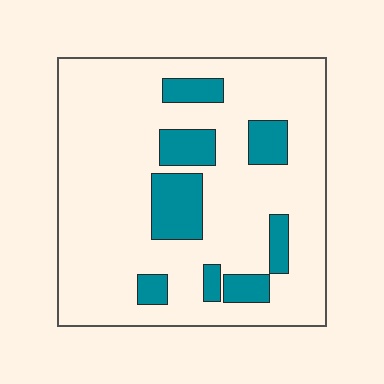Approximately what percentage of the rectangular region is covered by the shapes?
Approximately 20%.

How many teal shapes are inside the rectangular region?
8.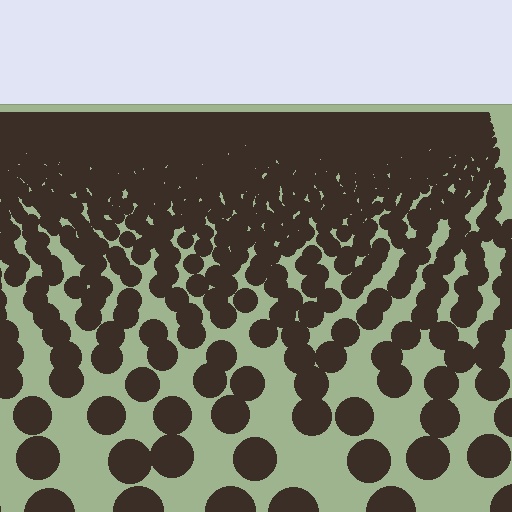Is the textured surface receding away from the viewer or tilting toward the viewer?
The surface is receding away from the viewer. Texture elements get smaller and denser toward the top.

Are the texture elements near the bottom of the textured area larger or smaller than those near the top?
Larger. Near the bottom, elements are closer to the viewer and appear at a bigger on-screen size.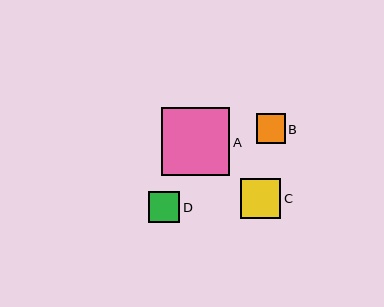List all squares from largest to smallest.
From largest to smallest: A, C, D, B.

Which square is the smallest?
Square B is the smallest with a size of approximately 29 pixels.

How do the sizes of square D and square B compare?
Square D and square B are approximately the same size.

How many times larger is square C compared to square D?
Square C is approximately 1.3 times the size of square D.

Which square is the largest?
Square A is the largest with a size of approximately 68 pixels.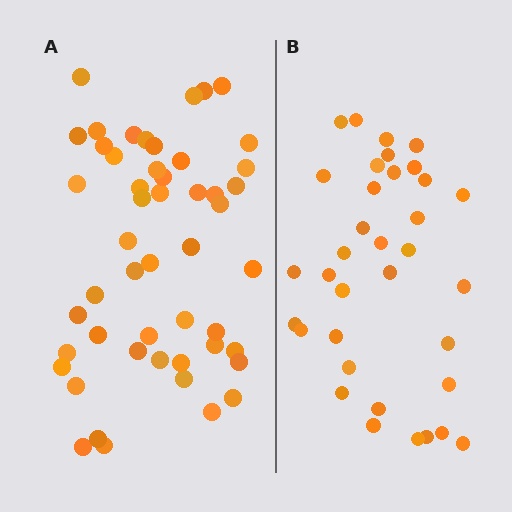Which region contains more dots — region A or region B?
Region A (the left region) has more dots.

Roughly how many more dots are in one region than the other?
Region A has approximately 15 more dots than region B.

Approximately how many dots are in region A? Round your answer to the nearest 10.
About 50 dots.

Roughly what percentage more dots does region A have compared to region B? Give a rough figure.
About 45% more.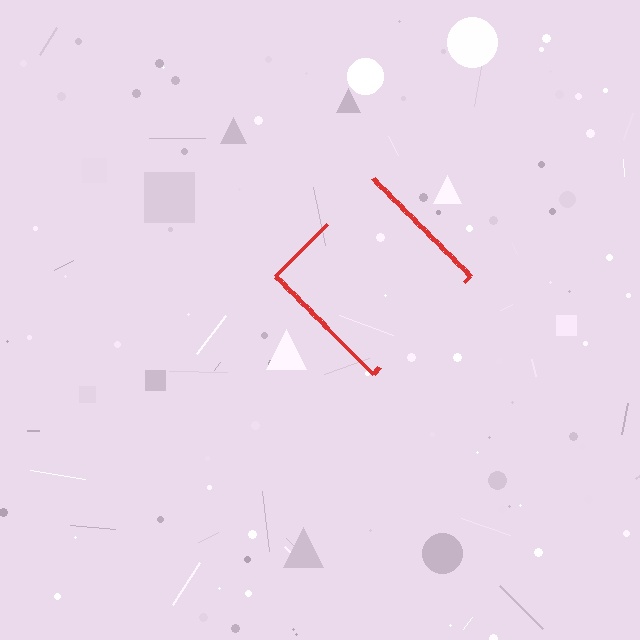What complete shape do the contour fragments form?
The contour fragments form a diamond.